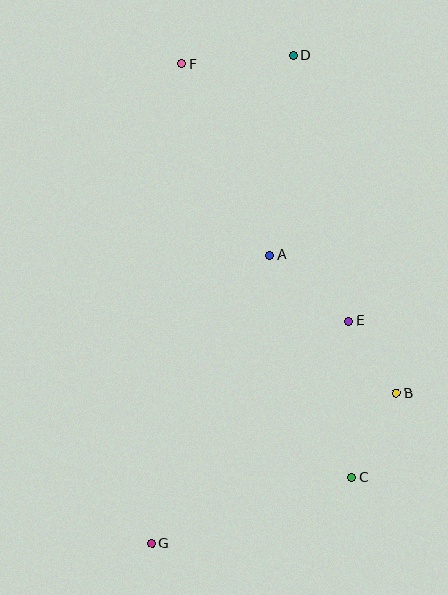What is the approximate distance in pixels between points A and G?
The distance between A and G is approximately 311 pixels.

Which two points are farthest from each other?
Points D and G are farthest from each other.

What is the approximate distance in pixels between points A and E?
The distance between A and E is approximately 103 pixels.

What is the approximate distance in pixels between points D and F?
The distance between D and F is approximately 112 pixels.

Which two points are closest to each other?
Points B and E are closest to each other.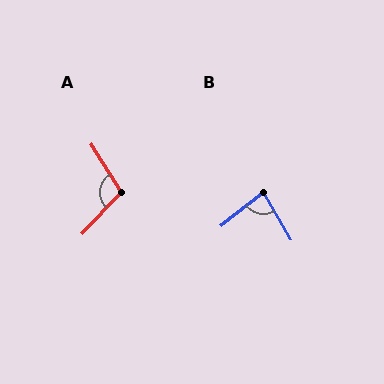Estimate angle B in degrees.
Approximately 82 degrees.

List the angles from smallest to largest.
B (82°), A (104°).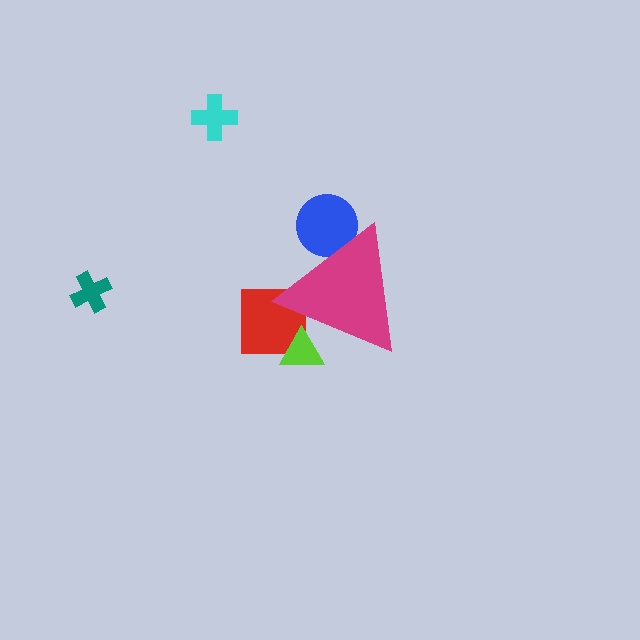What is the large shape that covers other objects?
A magenta triangle.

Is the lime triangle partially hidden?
Yes, the lime triangle is partially hidden behind the magenta triangle.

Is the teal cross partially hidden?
No, the teal cross is fully visible.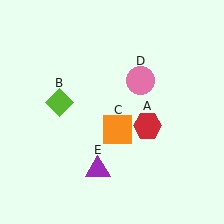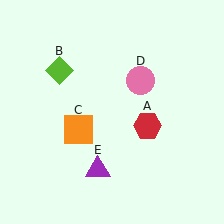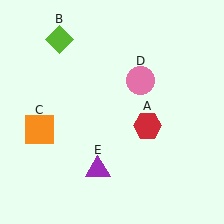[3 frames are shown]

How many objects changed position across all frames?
2 objects changed position: lime diamond (object B), orange square (object C).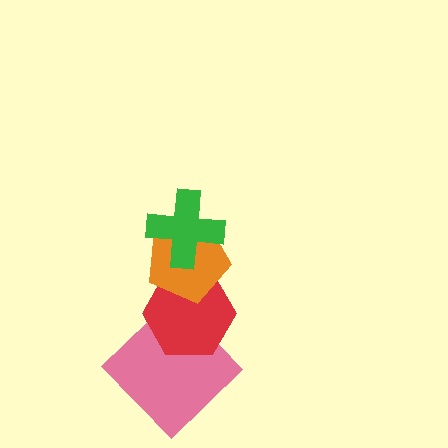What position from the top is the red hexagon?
The red hexagon is 3rd from the top.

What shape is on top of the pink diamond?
The red hexagon is on top of the pink diamond.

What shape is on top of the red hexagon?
The orange pentagon is on top of the red hexagon.